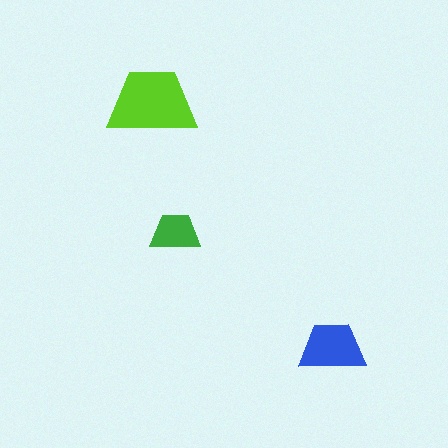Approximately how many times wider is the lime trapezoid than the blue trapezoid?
About 1.5 times wider.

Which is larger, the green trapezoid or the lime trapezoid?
The lime one.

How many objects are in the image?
There are 3 objects in the image.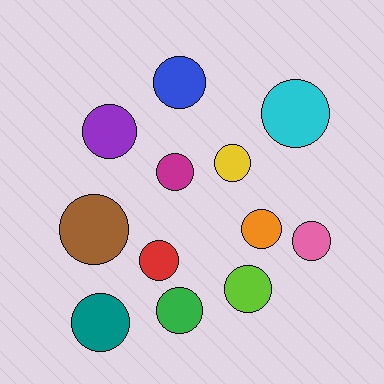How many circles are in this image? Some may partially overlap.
There are 12 circles.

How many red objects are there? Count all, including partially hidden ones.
There is 1 red object.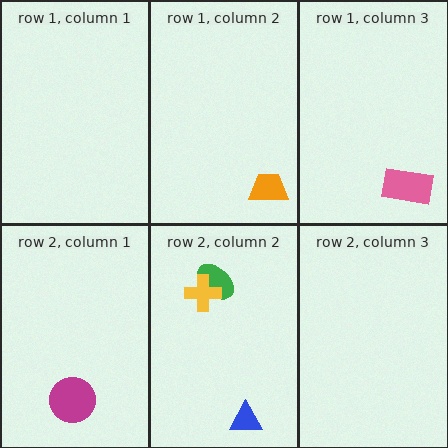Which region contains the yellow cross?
The row 2, column 2 region.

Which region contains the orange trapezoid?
The row 1, column 2 region.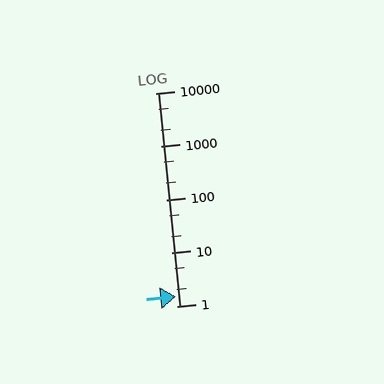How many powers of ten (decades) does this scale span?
The scale spans 4 decades, from 1 to 10000.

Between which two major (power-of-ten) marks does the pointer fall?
The pointer is between 1 and 10.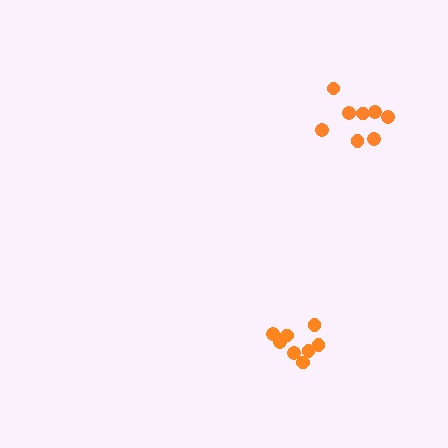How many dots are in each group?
Group 1: 8 dots, Group 2: 8 dots (16 total).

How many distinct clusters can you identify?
There are 2 distinct clusters.